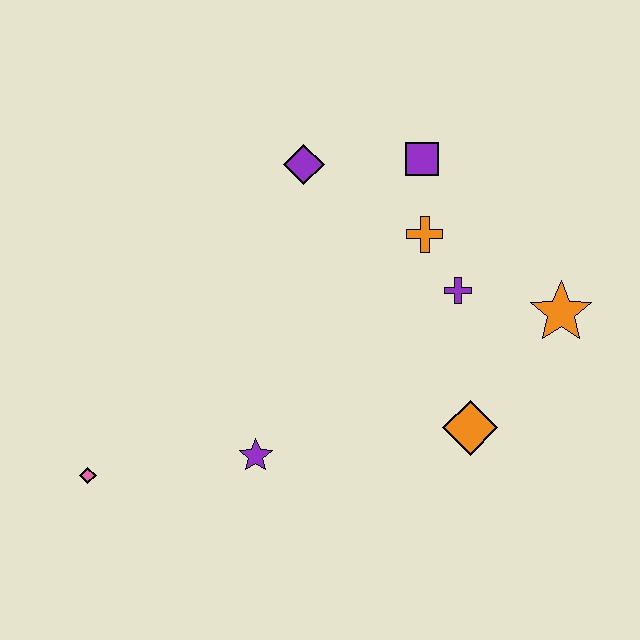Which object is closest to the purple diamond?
The purple square is closest to the purple diamond.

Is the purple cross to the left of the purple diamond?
No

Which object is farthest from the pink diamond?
The orange star is farthest from the pink diamond.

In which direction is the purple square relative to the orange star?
The purple square is above the orange star.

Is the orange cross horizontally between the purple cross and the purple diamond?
Yes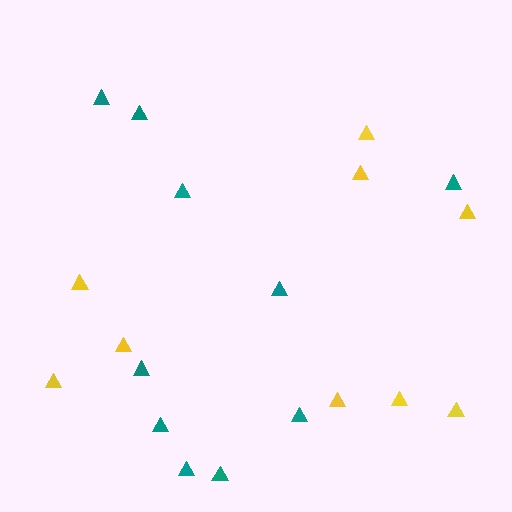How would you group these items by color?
There are 2 groups: one group of yellow triangles (9) and one group of teal triangles (10).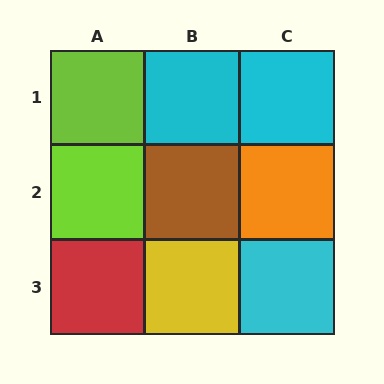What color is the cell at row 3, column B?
Yellow.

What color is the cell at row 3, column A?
Red.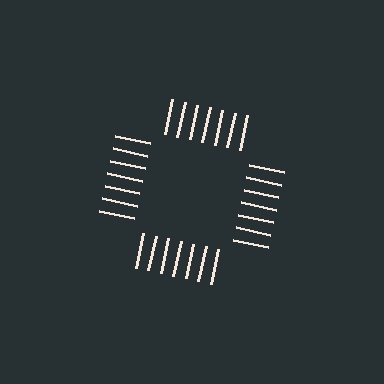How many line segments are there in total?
28 — 7 along each of the 4 edges.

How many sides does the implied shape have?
4 sides — the line-ends trace a square.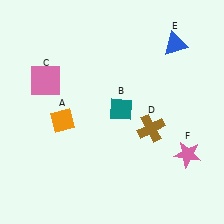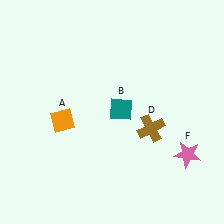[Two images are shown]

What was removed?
The pink square (C), the blue triangle (E) were removed in Image 2.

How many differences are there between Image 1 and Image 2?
There are 2 differences between the two images.